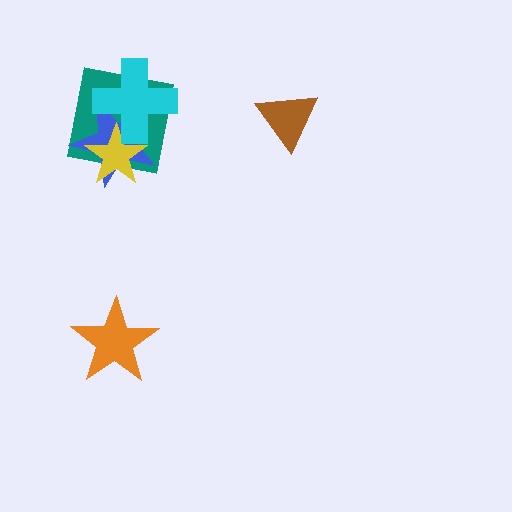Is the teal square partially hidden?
Yes, it is partially covered by another shape.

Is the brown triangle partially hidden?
No, no other shape covers it.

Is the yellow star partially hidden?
Yes, it is partially covered by another shape.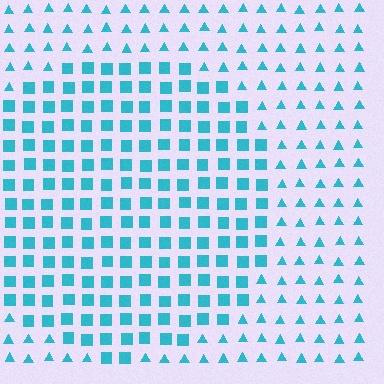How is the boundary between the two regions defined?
The boundary is defined by a change in element shape: squares inside vs. triangles outside. All elements share the same color and spacing.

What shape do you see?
I see a circle.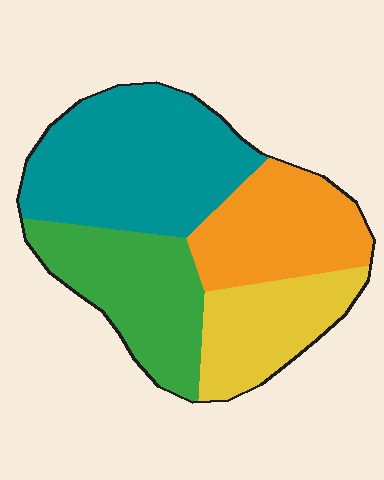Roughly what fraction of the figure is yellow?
Yellow covers 18% of the figure.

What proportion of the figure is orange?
Orange takes up between a sixth and a third of the figure.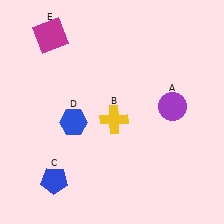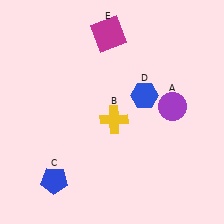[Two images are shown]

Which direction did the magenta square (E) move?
The magenta square (E) moved right.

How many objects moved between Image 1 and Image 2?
2 objects moved between the two images.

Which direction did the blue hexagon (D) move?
The blue hexagon (D) moved right.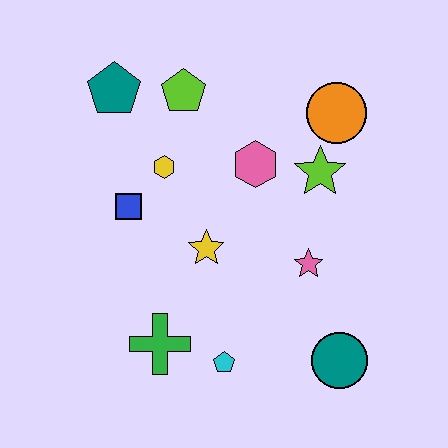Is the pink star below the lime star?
Yes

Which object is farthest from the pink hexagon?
The teal circle is farthest from the pink hexagon.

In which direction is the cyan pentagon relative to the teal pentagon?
The cyan pentagon is below the teal pentagon.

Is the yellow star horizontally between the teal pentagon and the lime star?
Yes